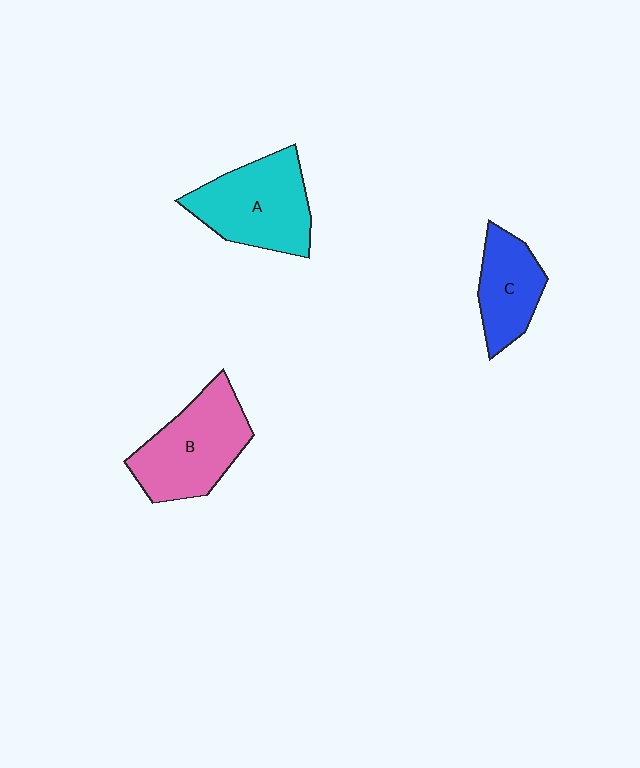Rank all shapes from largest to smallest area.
From largest to smallest: A (cyan), B (pink), C (blue).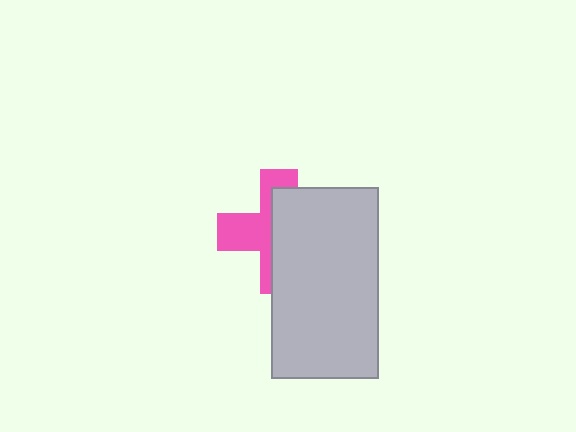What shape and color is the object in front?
The object in front is a light gray rectangle.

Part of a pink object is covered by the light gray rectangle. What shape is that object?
It is a cross.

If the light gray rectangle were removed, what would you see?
You would see the complete pink cross.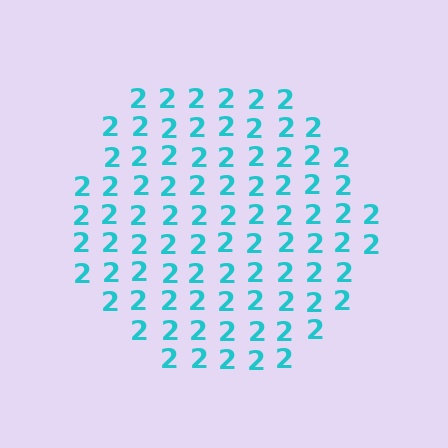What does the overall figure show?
The overall figure shows a circle.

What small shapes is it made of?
It is made of small digit 2's.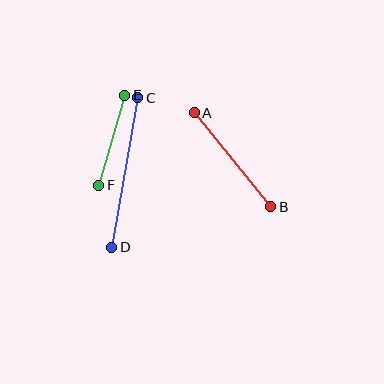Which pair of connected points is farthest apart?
Points C and D are farthest apart.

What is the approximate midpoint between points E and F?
The midpoint is at approximately (112, 140) pixels.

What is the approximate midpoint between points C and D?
The midpoint is at approximately (125, 173) pixels.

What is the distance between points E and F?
The distance is approximately 94 pixels.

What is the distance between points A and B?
The distance is approximately 121 pixels.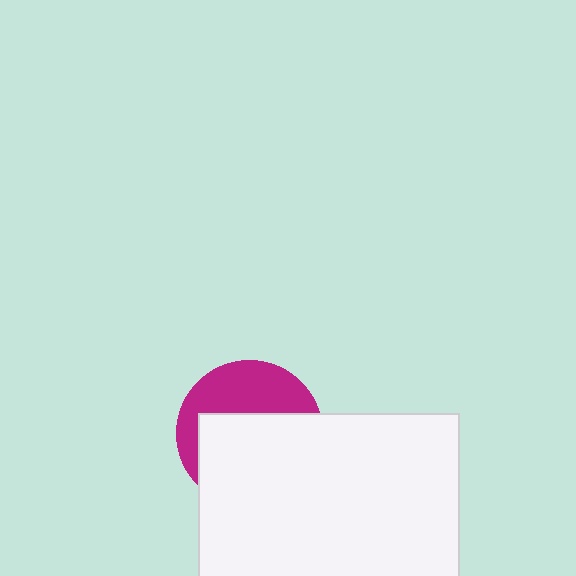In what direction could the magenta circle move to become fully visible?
The magenta circle could move up. That would shift it out from behind the white rectangle entirely.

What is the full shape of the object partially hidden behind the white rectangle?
The partially hidden object is a magenta circle.